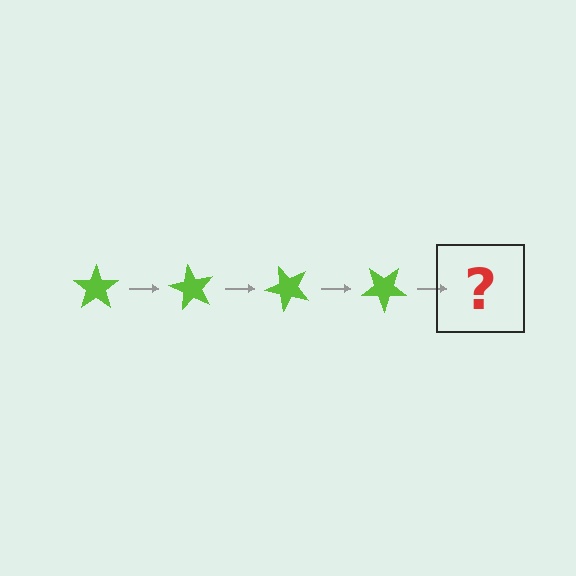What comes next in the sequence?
The next element should be a lime star rotated 240 degrees.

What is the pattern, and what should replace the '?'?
The pattern is that the star rotates 60 degrees each step. The '?' should be a lime star rotated 240 degrees.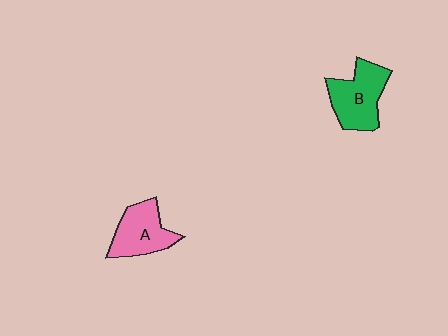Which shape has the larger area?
Shape B (green).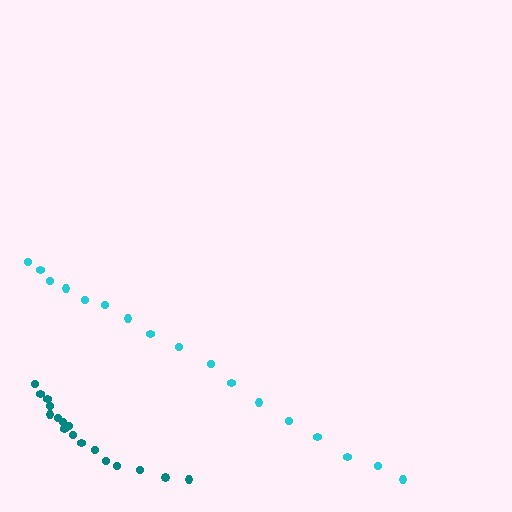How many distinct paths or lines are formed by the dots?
There are 2 distinct paths.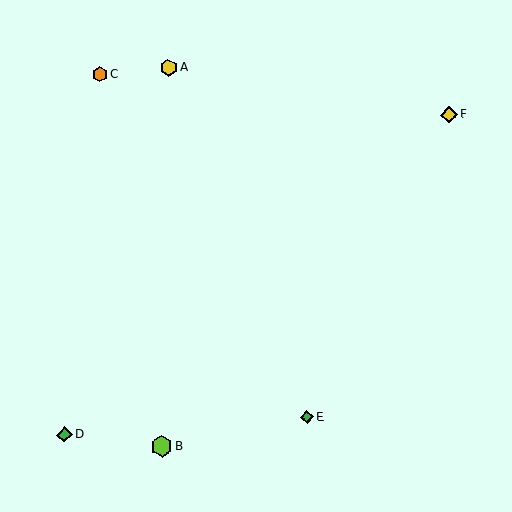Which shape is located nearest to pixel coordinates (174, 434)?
The lime hexagon (labeled B) at (162, 447) is nearest to that location.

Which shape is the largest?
The lime hexagon (labeled B) is the largest.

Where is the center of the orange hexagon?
The center of the orange hexagon is at (100, 75).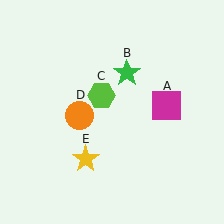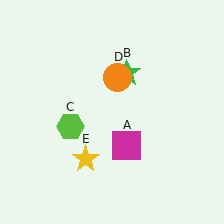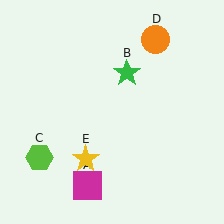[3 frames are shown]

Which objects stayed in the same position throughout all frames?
Green star (object B) and yellow star (object E) remained stationary.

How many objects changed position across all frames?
3 objects changed position: magenta square (object A), lime hexagon (object C), orange circle (object D).